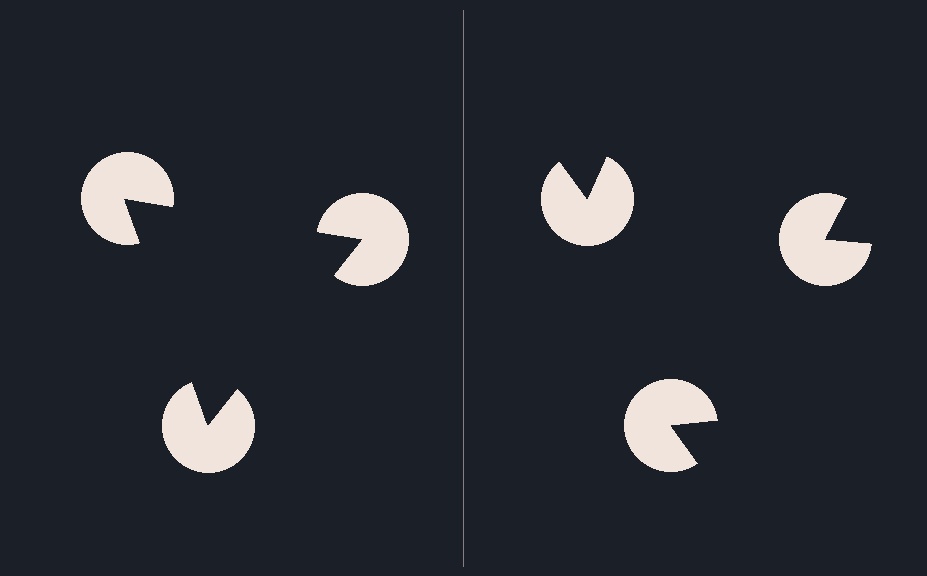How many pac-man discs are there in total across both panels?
6 — 3 on each side.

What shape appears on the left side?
An illusory triangle.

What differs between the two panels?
The pac-man discs are positioned identically on both sides; only the wedge orientations differ. On the left they align to a triangle; on the right they are misaligned.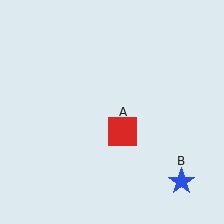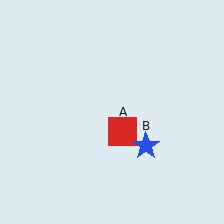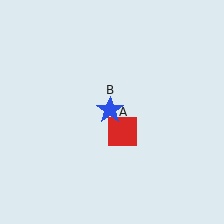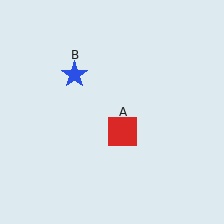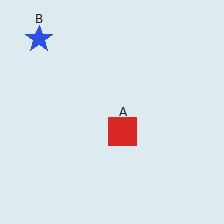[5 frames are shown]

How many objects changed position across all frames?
1 object changed position: blue star (object B).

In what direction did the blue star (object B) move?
The blue star (object B) moved up and to the left.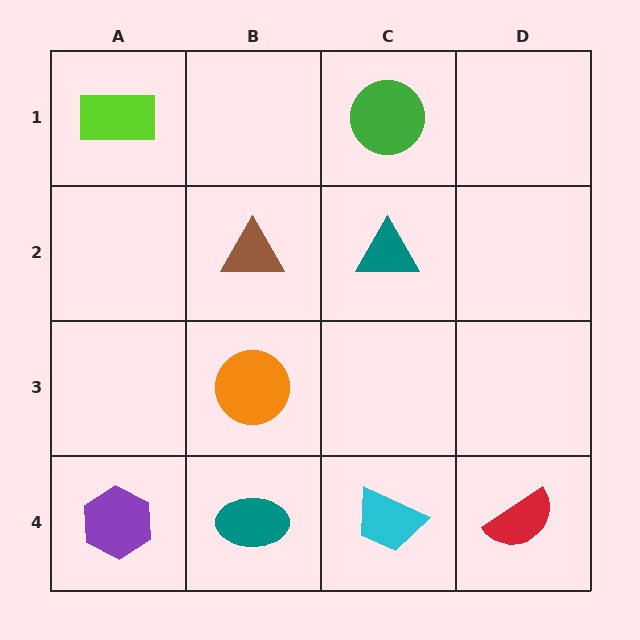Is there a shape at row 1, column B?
No, that cell is empty.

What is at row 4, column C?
A cyan trapezoid.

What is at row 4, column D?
A red semicircle.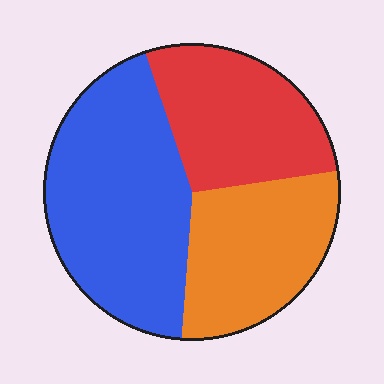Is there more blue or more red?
Blue.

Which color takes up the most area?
Blue, at roughly 45%.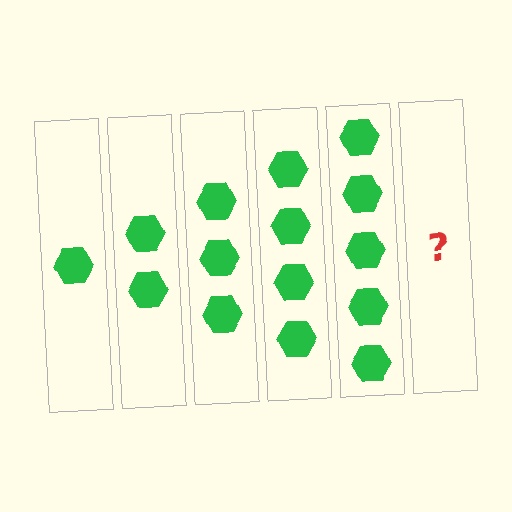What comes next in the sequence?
The next element should be 6 hexagons.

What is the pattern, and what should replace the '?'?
The pattern is that each step adds one more hexagon. The '?' should be 6 hexagons.